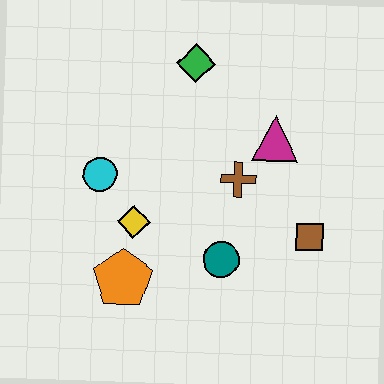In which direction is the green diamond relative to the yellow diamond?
The green diamond is above the yellow diamond.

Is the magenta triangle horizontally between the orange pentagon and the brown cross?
No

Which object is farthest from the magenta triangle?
The orange pentagon is farthest from the magenta triangle.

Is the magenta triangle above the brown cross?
Yes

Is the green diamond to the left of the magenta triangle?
Yes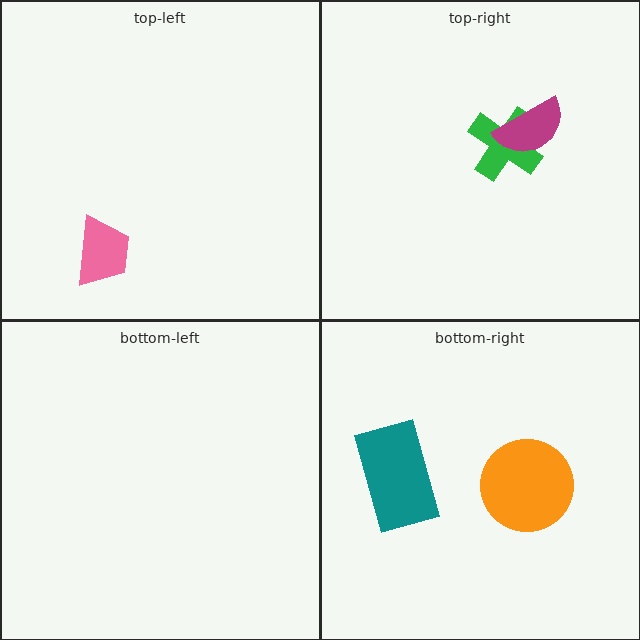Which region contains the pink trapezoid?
The top-left region.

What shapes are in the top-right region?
The green cross, the magenta semicircle.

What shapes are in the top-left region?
The pink trapezoid.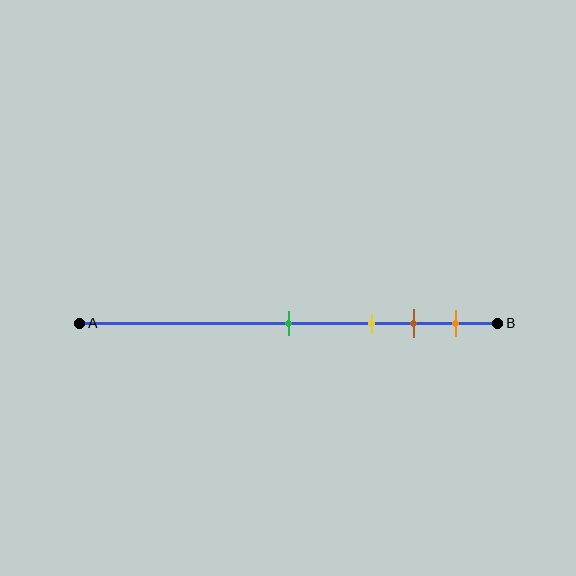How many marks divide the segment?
There are 4 marks dividing the segment.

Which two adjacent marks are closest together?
The brown and orange marks are the closest adjacent pair.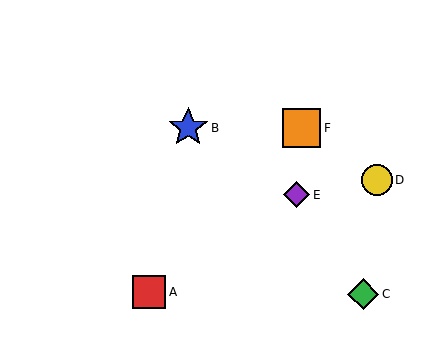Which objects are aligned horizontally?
Objects B, F are aligned horizontally.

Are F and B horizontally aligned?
Yes, both are at y≈128.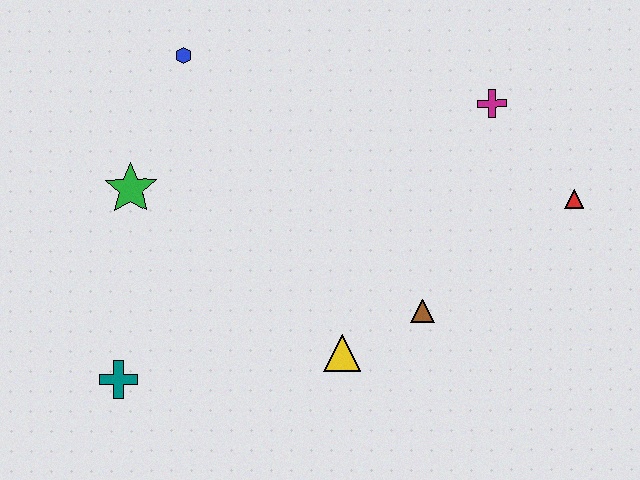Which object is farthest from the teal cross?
The red triangle is farthest from the teal cross.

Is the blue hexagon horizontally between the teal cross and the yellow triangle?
Yes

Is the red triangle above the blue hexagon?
No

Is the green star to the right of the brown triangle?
No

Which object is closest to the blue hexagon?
The green star is closest to the blue hexagon.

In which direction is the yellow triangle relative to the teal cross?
The yellow triangle is to the right of the teal cross.